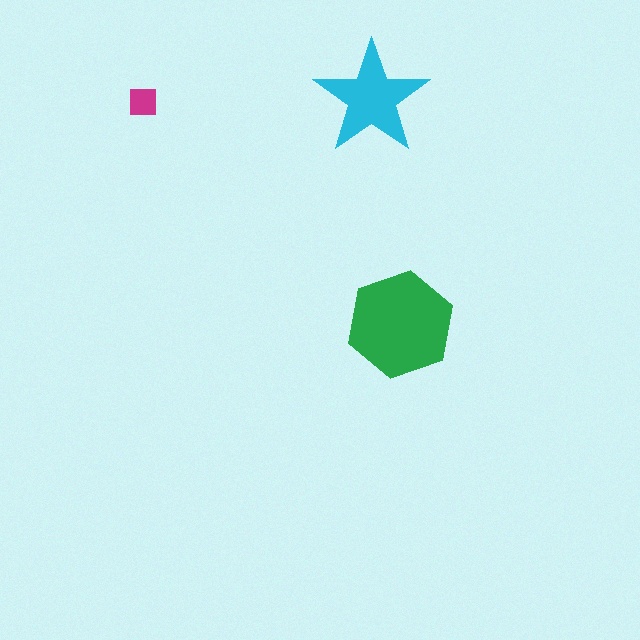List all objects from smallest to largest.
The magenta square, the cyan star, the green hexagon.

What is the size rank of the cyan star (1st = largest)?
2nd.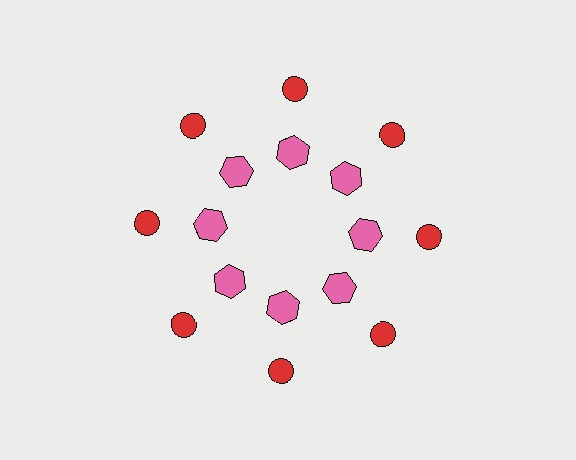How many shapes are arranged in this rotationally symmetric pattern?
There are 16 shapes, arranged in 8 groups of 2.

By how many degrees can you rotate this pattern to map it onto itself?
The pattern maps onto itself every 45 degrees of rotation.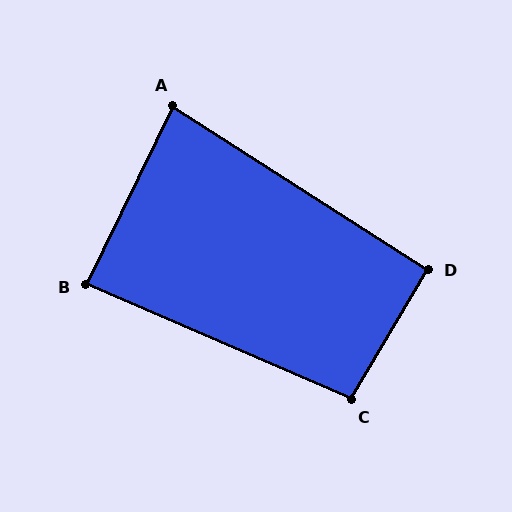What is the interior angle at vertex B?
Approximately 88 degrees (approximately right).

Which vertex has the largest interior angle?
C, at approximately 97 degrees.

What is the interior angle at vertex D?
Approximately 92 degrees (approximately right).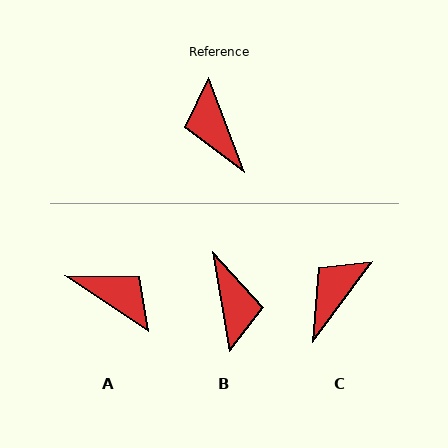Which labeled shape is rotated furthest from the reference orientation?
B, about 169 degrees away.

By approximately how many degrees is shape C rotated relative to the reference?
Approximately 58 degrees clockwise.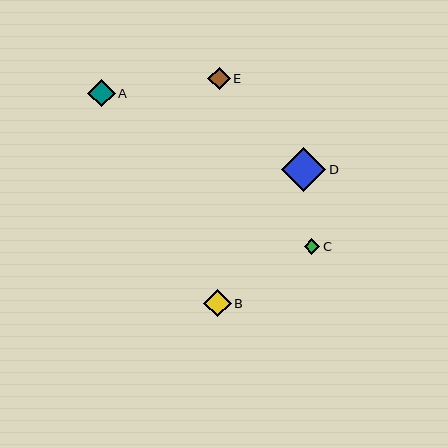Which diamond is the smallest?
Diamond C is the smallest with a size of approximately 16 pixels.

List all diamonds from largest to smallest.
From largest to smallest: D, B, A, E, C.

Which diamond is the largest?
Diamond D is the largest with a size of approximately 44 pixels.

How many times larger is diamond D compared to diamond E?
Diamond D is approximately 1.9 times the size of diamond E.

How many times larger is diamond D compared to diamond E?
Diamond D is approximately 1.9 times the size of diamond E.